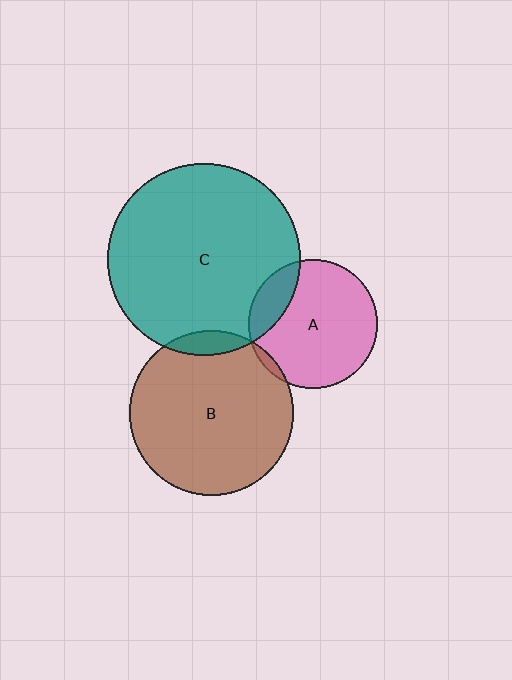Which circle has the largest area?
Circle C (teal).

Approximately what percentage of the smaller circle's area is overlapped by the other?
Approximately 5%.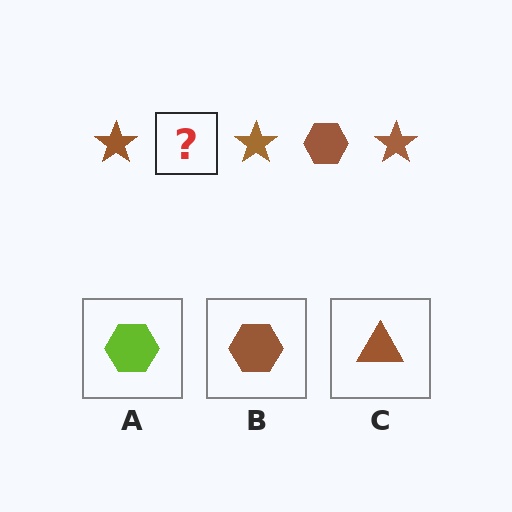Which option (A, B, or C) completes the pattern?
B.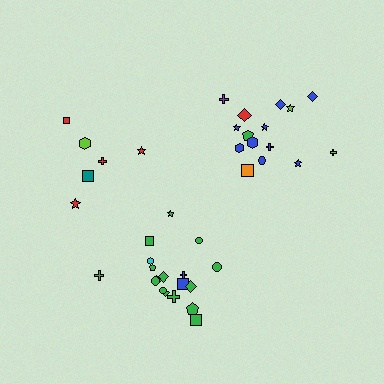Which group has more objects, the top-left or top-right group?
The top-right group.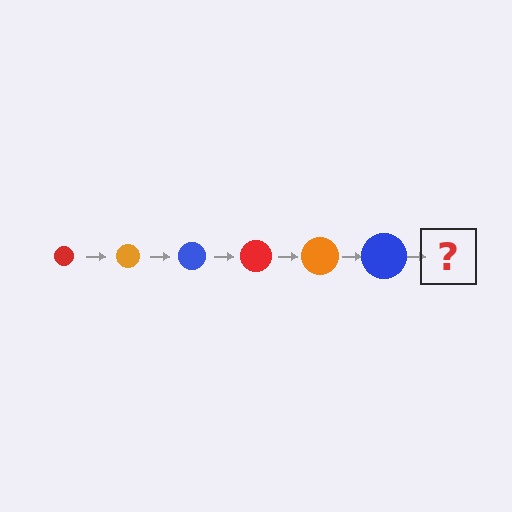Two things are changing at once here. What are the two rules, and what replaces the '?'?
The two rules are that the circle grows larger each step and the color cycles through red, orange, and blue. The '?' should be a red circle, larger than the previous one.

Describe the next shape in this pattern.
It should be a red circle, larger than the previous one.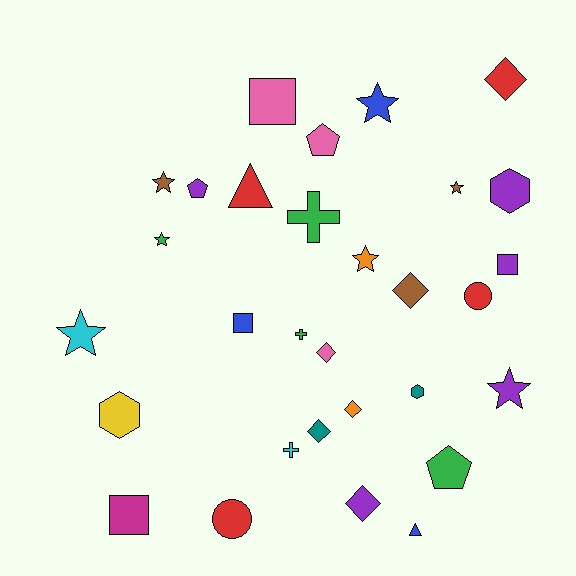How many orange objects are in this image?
There are 2 orange objects.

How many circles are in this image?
There are 2 circles.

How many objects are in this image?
There are 30 objects.